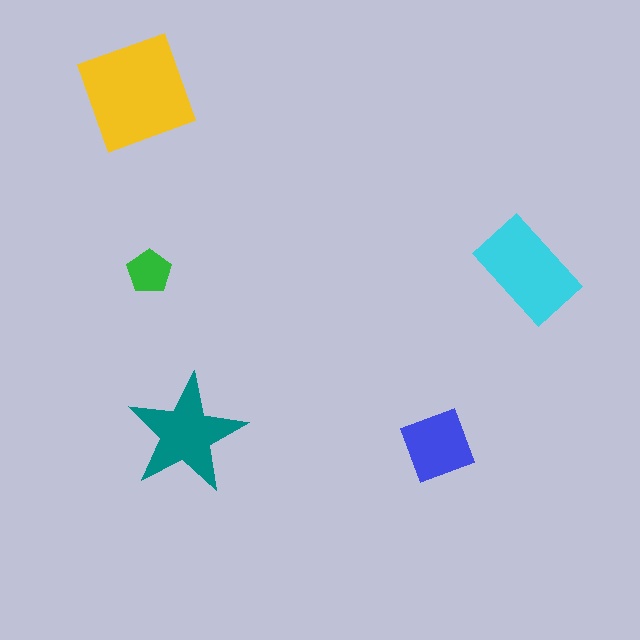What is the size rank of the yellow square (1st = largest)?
1st.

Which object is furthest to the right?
The cyan rectangle is rightmost.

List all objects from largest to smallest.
The yellow square, the cyan rectangle, the teal star, the blue diamond, the green pentagon.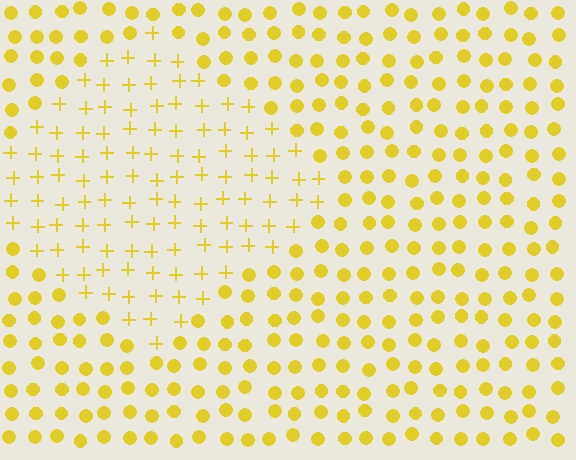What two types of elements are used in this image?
The image uses plus signs inside the diamond region and circles outside it.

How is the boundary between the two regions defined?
The boundary is defined by a change in element shape: plus signs inside vs. circles outside. All elements share the same color and spacing.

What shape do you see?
I see a diamond.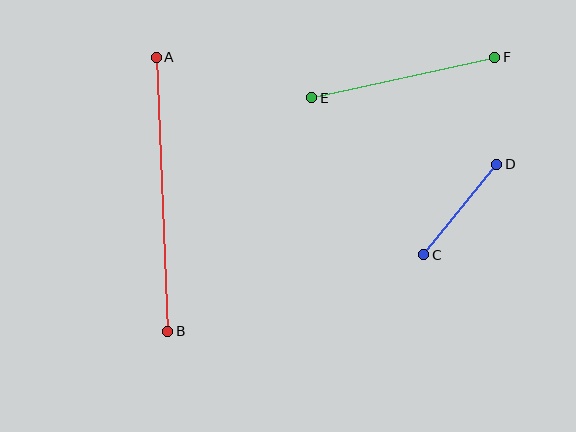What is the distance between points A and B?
The distance is approximately 275 pixels.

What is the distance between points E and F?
The distance is approximately 187 pixels.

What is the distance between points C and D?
The distance is approximately 117 pixels.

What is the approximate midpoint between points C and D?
The midpoint is at approximately (460, 209) pixels.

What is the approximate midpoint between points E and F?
The midpoint is at approximately (403, 77) pixels.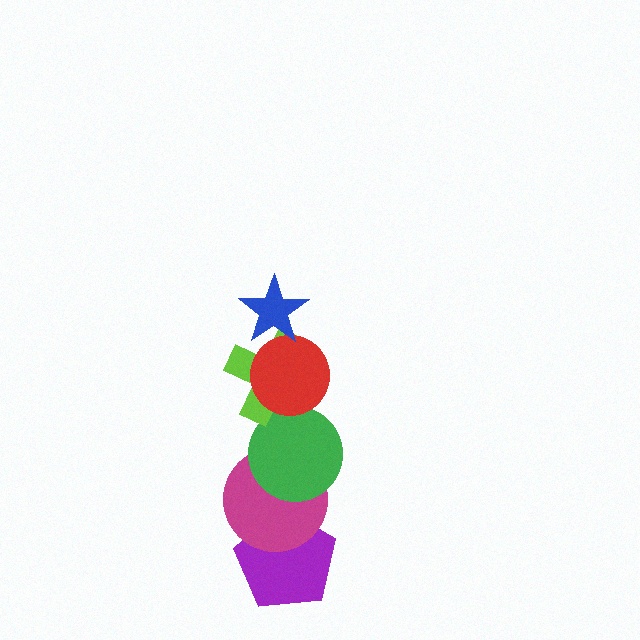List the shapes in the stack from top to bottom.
From top to bottom: the blue star, the red circle, the lime cross, the green circle, the magenta circle, the purple pentagon.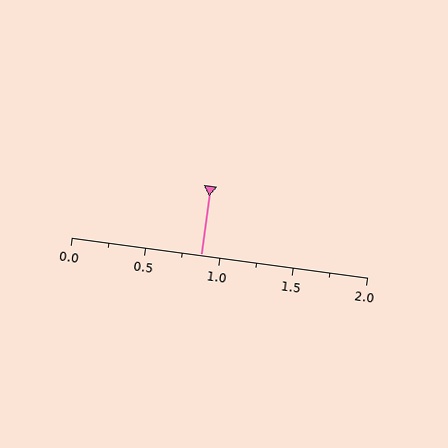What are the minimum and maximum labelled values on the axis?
The axis runs from 0.0 to 2.0.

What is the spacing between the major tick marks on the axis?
The major ticks are spaced 0.5 apart.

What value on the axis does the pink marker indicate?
The marker indicates approximately 0.88.